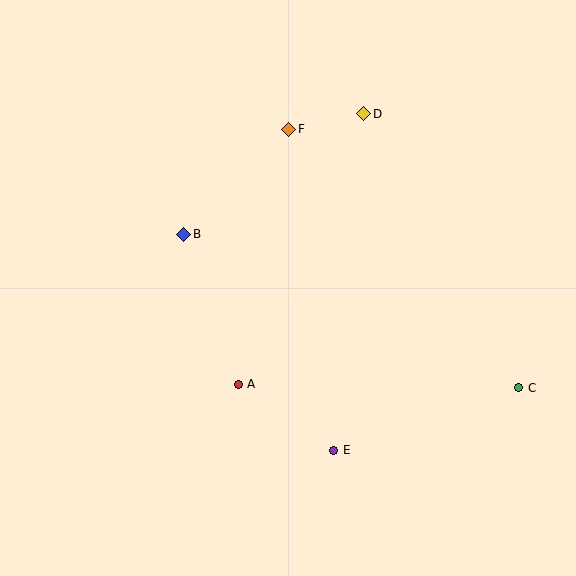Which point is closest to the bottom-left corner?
Point A is closest to the bottom-left corner.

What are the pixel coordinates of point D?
Point D is at (364, 114).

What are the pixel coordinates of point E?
Point E is at (334, 450).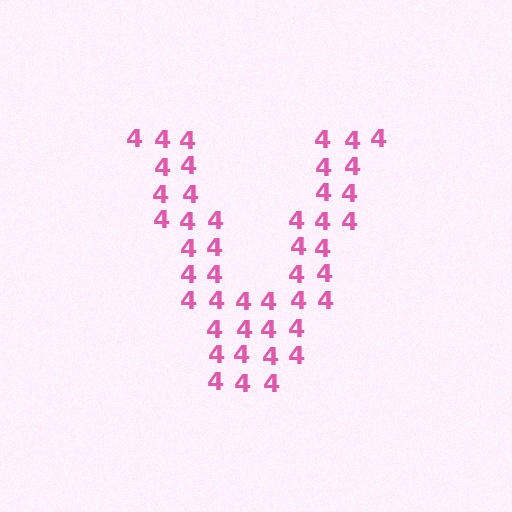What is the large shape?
The large shape is the letter V.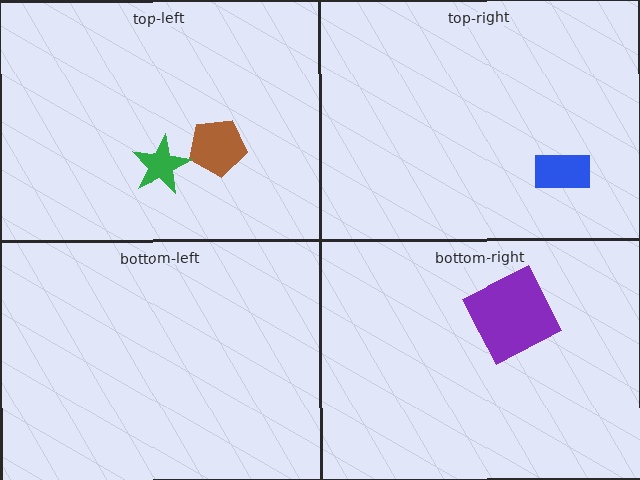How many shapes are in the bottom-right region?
1.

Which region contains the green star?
The top-left region.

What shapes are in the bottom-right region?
The purple square.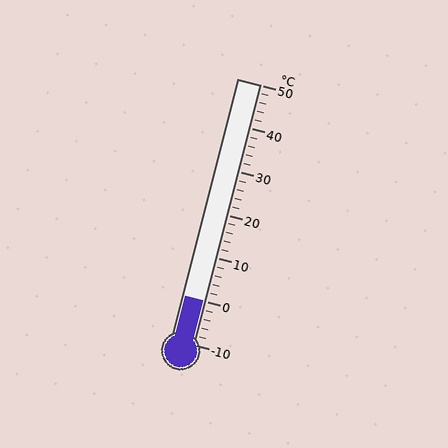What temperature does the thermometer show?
The thermometer shows approximately 0°C.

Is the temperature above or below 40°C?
The temperature is below 40°C.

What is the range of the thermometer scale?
The thermometer scale ranges from -10°C to 50°C.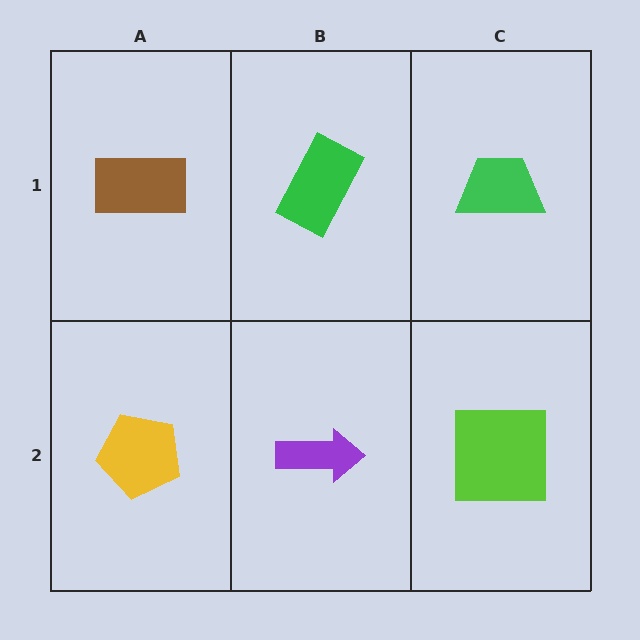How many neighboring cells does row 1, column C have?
2.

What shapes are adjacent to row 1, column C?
A lime square (row 2, column C), a green rectangle (row 1, column B).